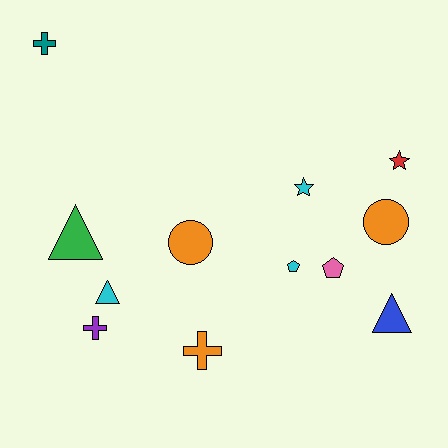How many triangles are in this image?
There are 3 triangles.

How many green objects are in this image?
There is 1 green object.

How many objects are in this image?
There are 12 objects.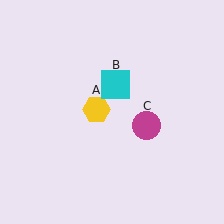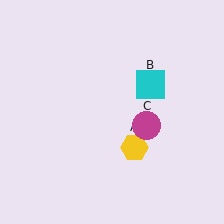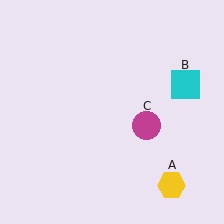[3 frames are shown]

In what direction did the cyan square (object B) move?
The cyan square (object B) moved right.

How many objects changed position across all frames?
2 objects changed position: yellow hexagon (object A), cyan square (object B).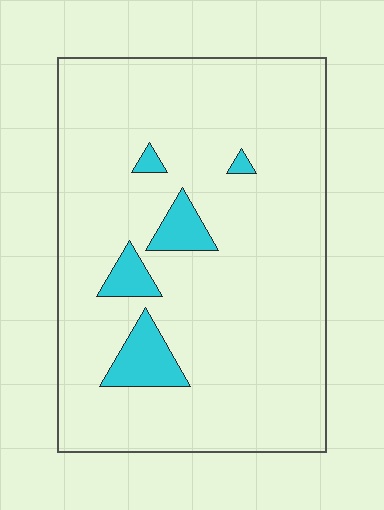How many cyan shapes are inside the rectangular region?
5.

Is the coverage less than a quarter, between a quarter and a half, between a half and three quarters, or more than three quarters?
Less than a quarter.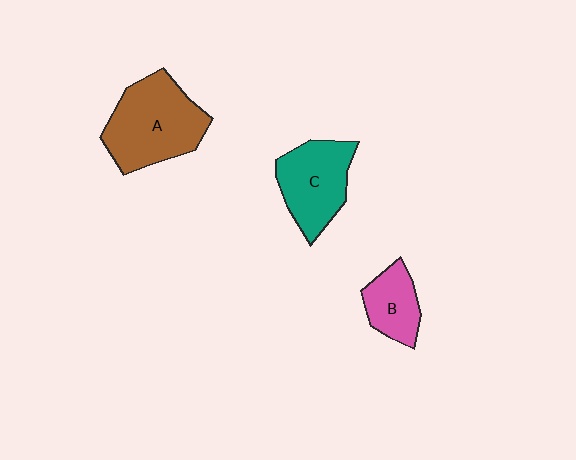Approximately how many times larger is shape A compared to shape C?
Approximately 1.3 times.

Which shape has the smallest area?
Shape B (pink).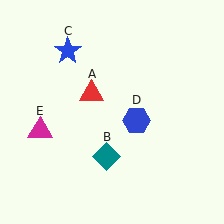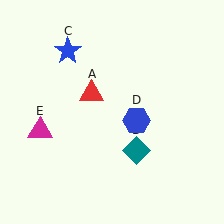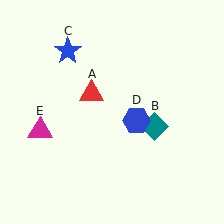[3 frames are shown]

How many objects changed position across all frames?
1 object changed position: teal diamond (object B).